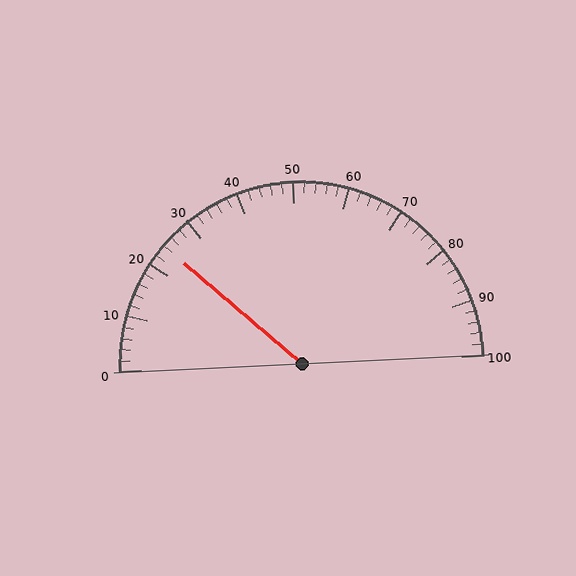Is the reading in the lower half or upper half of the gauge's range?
The reading is in the lower half of the range (0 to 100).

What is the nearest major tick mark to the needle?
The nearest major tick mark is 20.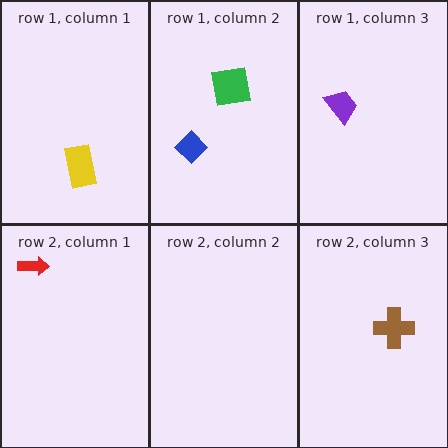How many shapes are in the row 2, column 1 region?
1.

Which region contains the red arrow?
The row 2, column 1 region.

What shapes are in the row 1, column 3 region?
The purple trapezoid.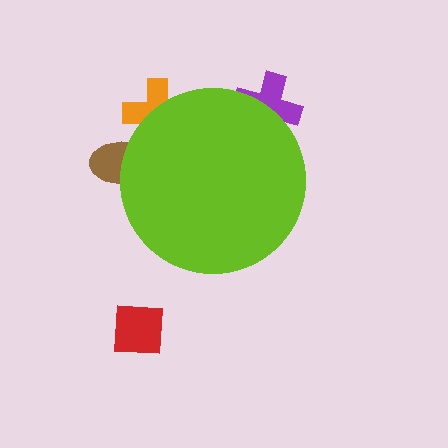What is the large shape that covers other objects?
A lime circle.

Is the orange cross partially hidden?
Yes, the orange cross is partially hidden behind the lime circle.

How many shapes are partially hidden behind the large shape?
3 shapes are partially hidden.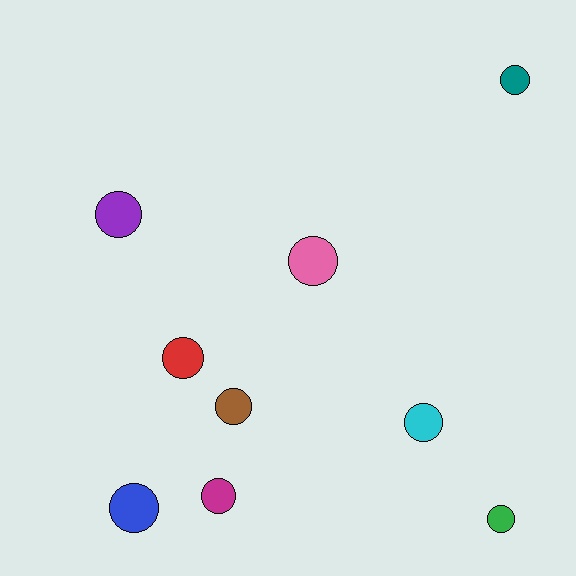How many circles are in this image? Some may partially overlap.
There are 9 circles.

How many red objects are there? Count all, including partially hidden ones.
There is 1 red object.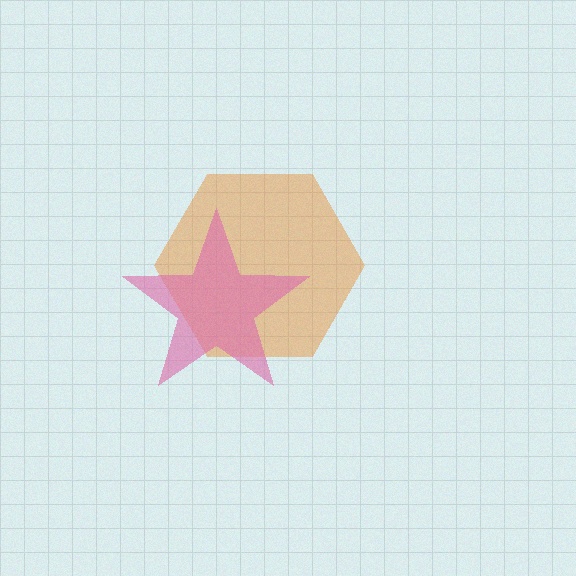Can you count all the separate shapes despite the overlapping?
Yes, there are 2 separate shapes.